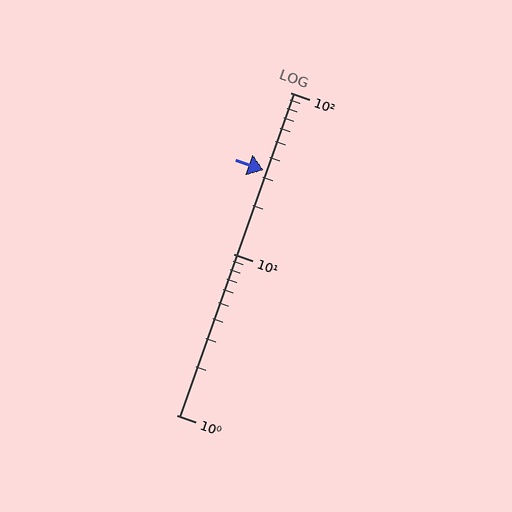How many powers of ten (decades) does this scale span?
The scale spans 2 decades, from 1 to 100.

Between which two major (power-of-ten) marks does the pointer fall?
The pointer is between 10 and 100.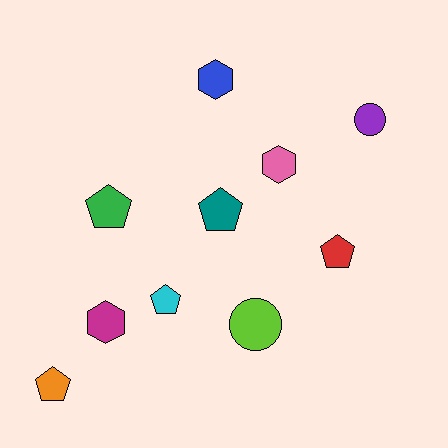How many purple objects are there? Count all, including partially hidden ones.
There is 1 purple object.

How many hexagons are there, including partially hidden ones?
There are 3 hexagons.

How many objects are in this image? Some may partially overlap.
There are 10 objects.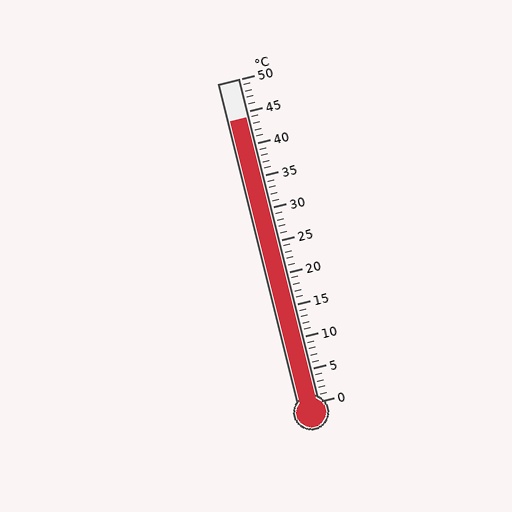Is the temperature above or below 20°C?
The temperature is above 20°C.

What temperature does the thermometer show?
The thermometer shows approximately 44°C.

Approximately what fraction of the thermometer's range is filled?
The thermometer is filled to approximately 90% of its range.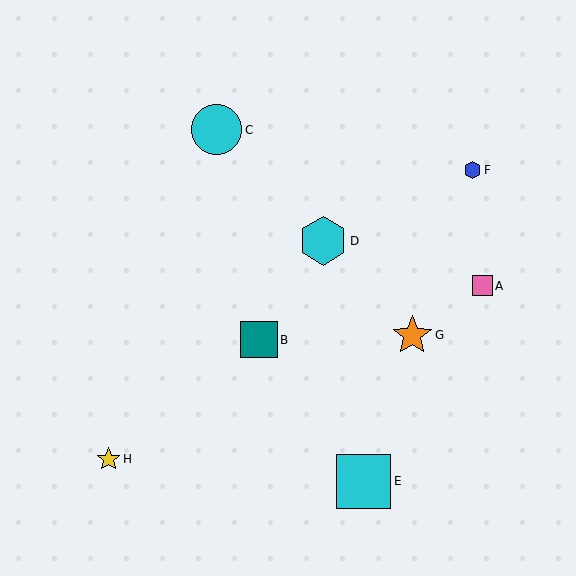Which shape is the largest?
The cyan square (labeled E) is the largest.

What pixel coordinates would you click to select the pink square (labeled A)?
Click at (482, 286) to select the pink square A.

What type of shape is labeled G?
Shape G is an orange star.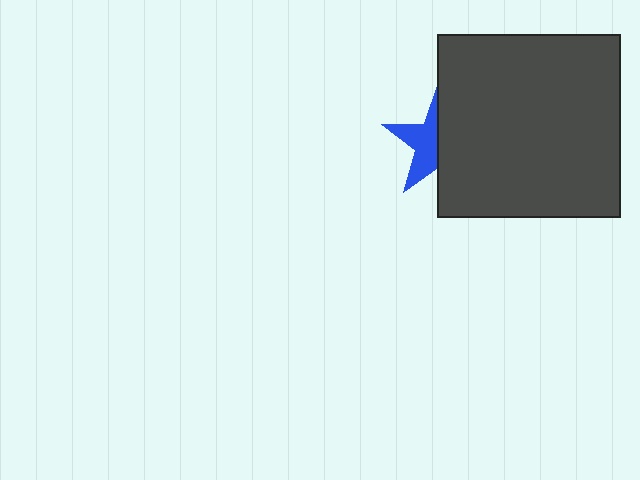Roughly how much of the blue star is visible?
About half of it is visible (roughly 48%).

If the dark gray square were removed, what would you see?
You would see the complete blue star.